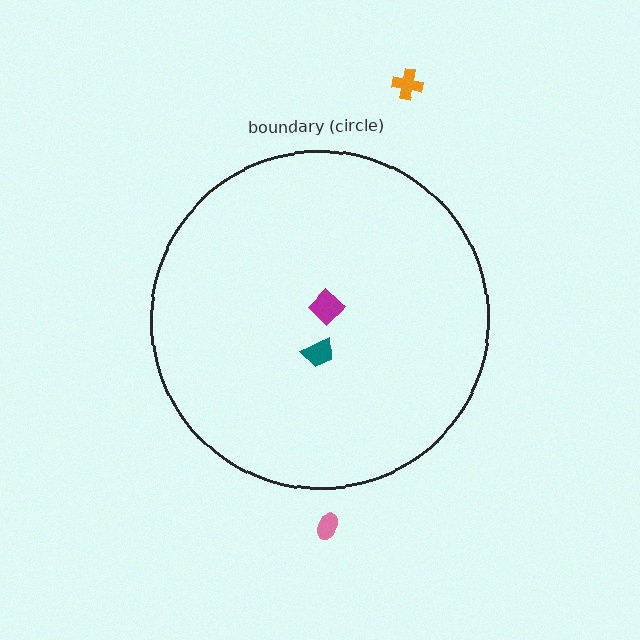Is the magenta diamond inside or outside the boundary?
Inside.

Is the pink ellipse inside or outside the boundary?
Outside.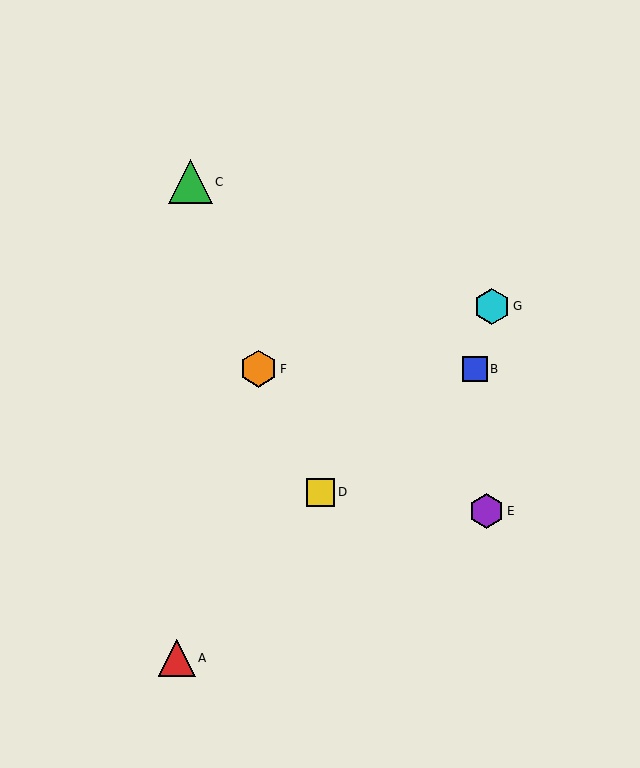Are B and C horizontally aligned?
No, B is at y≈369 and C is at y≈182.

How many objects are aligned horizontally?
2 objects (B, F) are aligned horizontally.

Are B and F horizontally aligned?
Yes, both are at y≈369.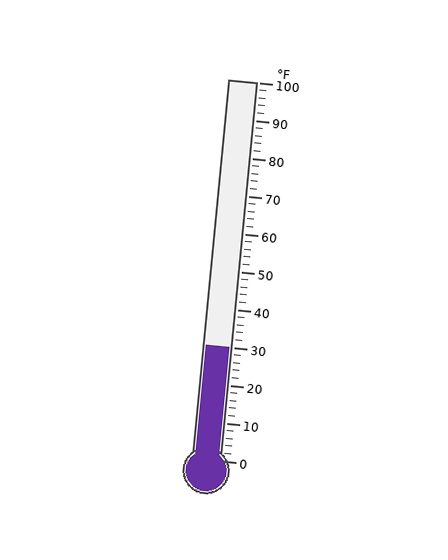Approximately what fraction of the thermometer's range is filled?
The thermometer is filled to approximately 30% of its range.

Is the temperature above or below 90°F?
The temperature is below 90°F.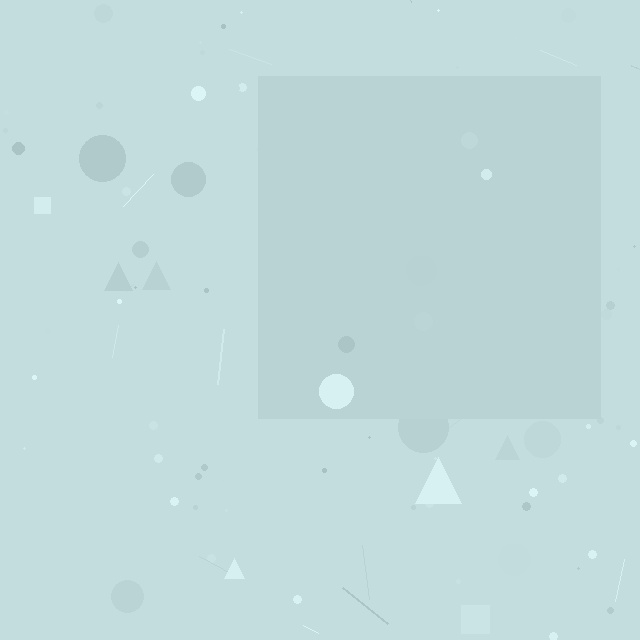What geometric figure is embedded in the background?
A square is embedded in the background.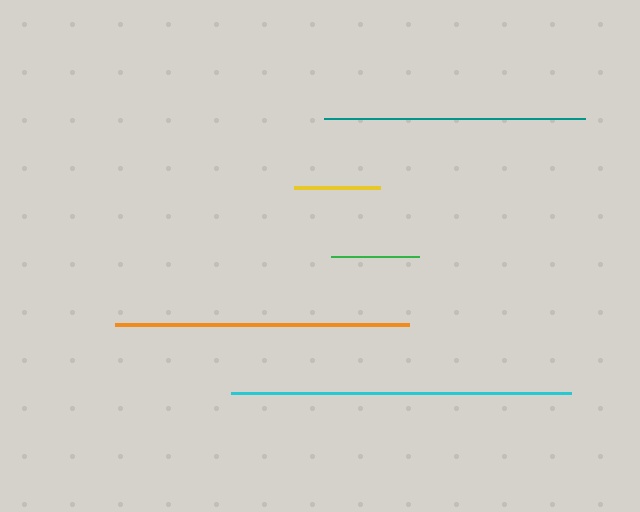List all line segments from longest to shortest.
From longest to shortest: cyan, orange, teal, green, yellow.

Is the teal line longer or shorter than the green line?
The teal line is longer than the green line.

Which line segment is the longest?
The cyan line is the longest at approximately 340 pixels.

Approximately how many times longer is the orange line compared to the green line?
The orange line is approximately 3.4 times the length of the green line.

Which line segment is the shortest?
The yellow line is the shortest at approximately 86 pixels.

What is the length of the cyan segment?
The cyan segment is approximately 340 pixels long.